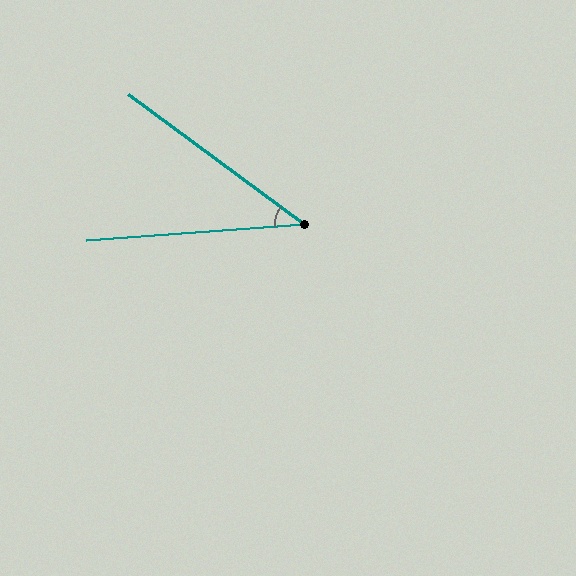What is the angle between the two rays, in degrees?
Approximately 41 degrees.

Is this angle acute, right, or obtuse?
It is acute.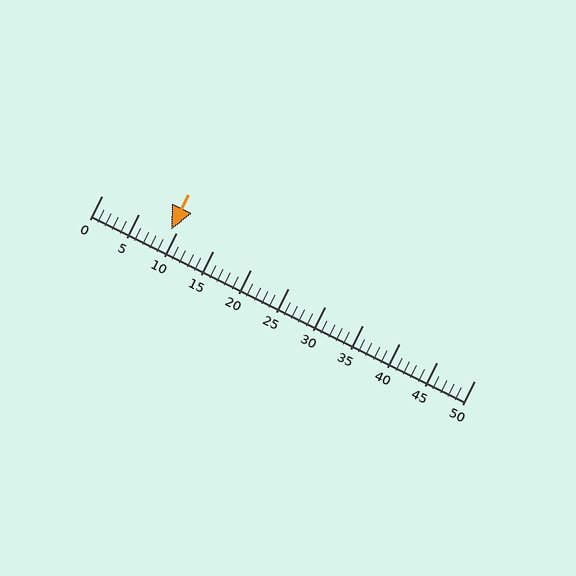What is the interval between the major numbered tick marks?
The major tick marks are spaced 5 units apart.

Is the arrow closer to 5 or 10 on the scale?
The arrow is closer to 10.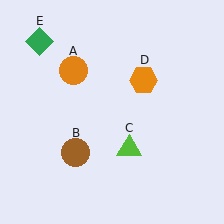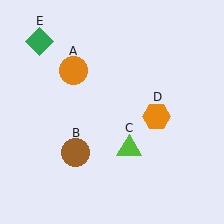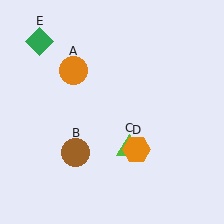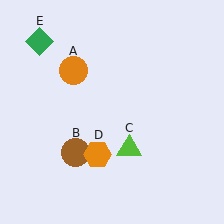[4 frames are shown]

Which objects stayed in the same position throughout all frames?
Orange circle (object A) and brown circle (object B) and lime triangle (object C) and green diamond (object E) remained stationary.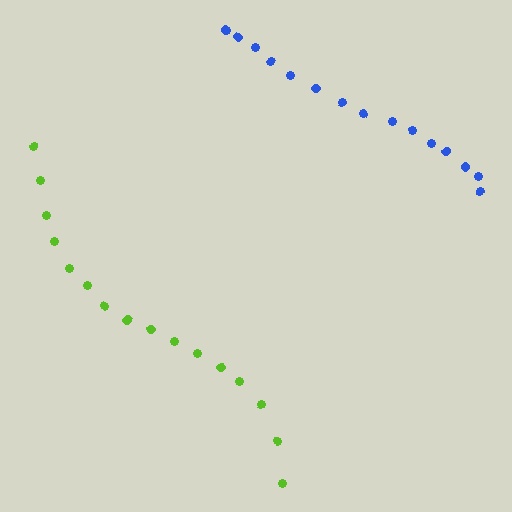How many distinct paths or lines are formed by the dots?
There are 2 distinct paths.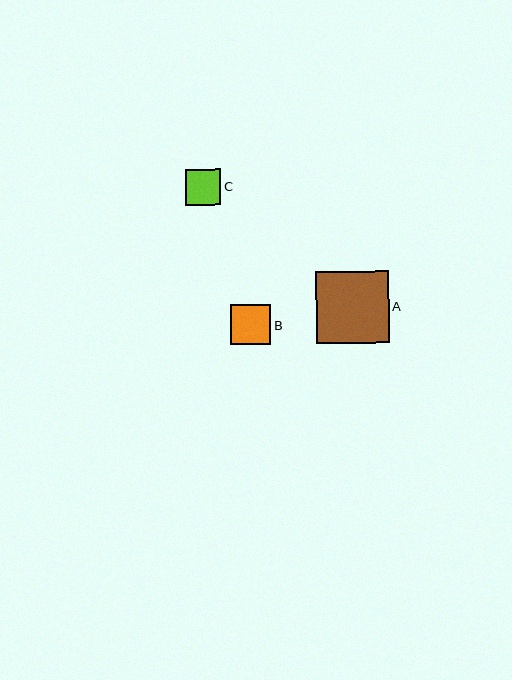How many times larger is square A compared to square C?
Square A is approximately 2.0 times the size of square C.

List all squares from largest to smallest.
From largest to smallest: A, B, C.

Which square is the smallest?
Square C is the smallest with a size of approximately 35 pixels.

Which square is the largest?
Square A is the largest with a size of approximately 72 pixels.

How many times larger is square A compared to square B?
Square A is approximately 1.8 times the size of square B.